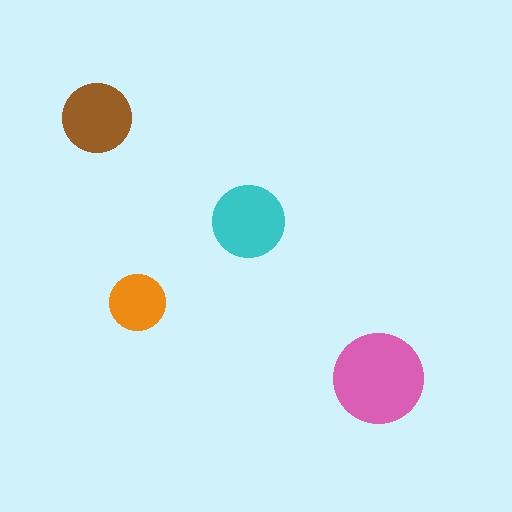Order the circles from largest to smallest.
the pink one, the cyan one, the brown one, the orange one.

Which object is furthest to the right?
The pink circle is rightmost.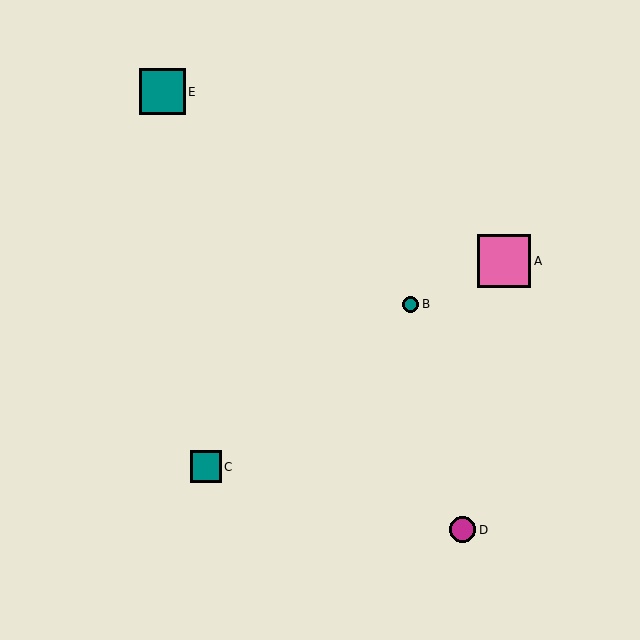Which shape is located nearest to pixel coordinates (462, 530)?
The magenta circle (labeled D) at (463, 530) is nearest to that location.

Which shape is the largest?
The pink square (labeled A) is the largest.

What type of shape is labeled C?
Shape C is a teal square.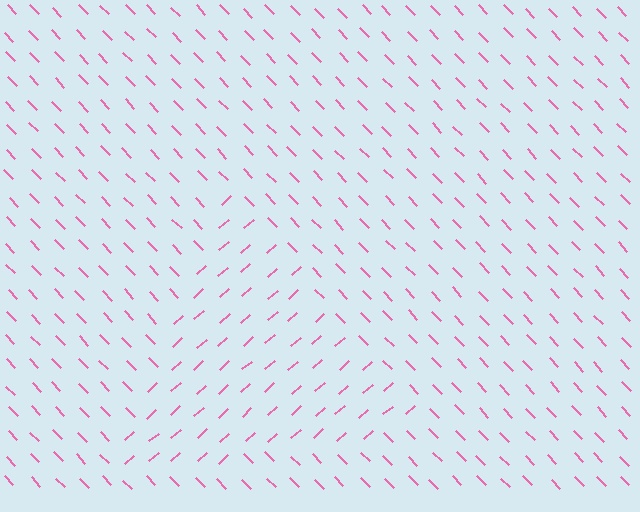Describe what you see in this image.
The image is filled with small pink line segments. A triangle region in the image has lines oriented differently from the surrounding lines, creating a visible texture boundary.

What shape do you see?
I see a triangle.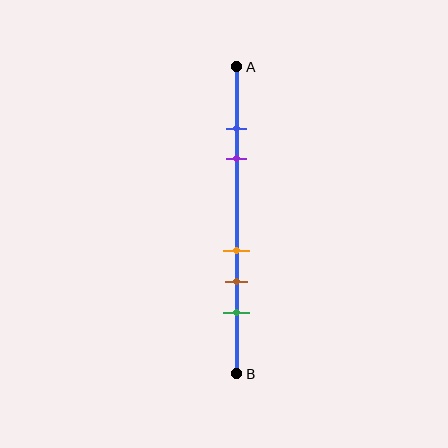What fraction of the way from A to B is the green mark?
The green mark is approximately 80% (0.8) of the way from A to B.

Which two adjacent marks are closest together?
The blue and purple marks are the closest adjacent pair.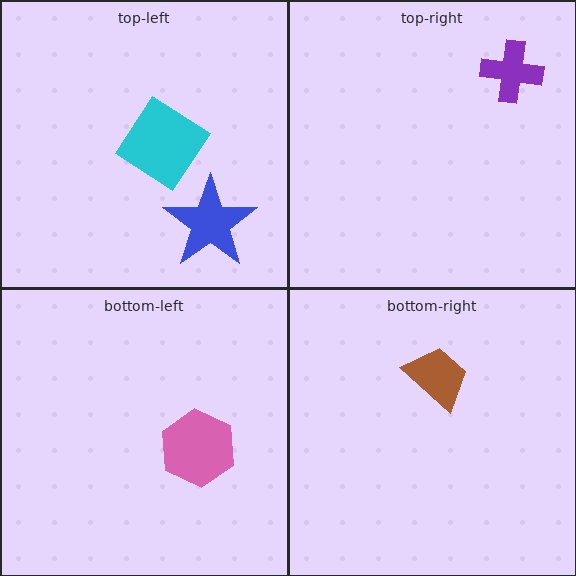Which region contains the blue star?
The top-left region.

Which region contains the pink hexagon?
The bottom-left region.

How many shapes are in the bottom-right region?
1.